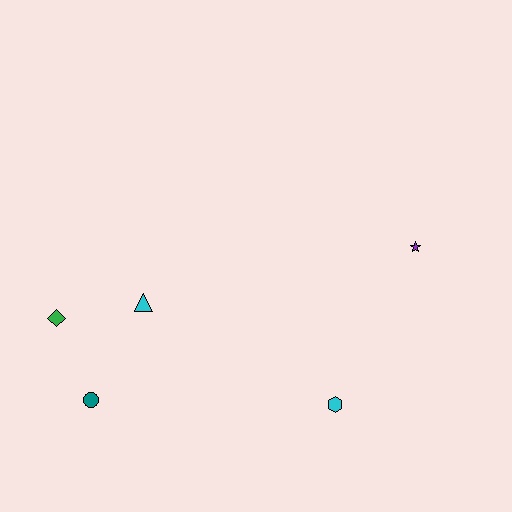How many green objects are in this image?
There is 1 green object.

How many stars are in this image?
There is 1 star.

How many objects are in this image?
There are 5 objects.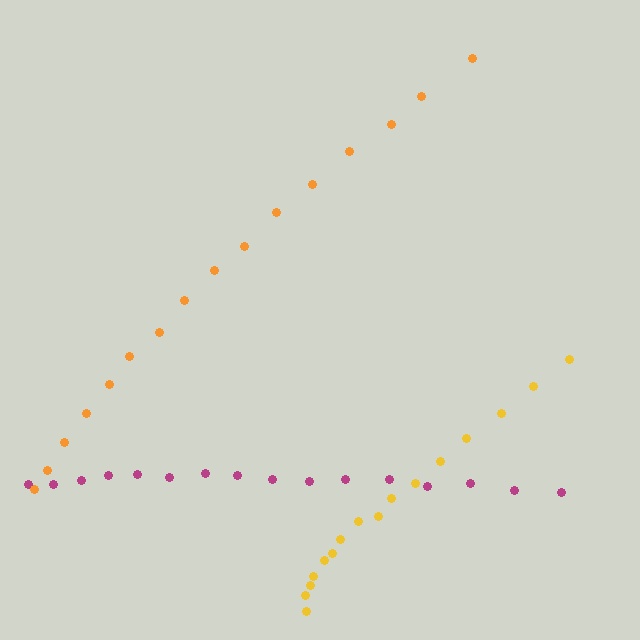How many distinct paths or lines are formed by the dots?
There are 3 distinct paths.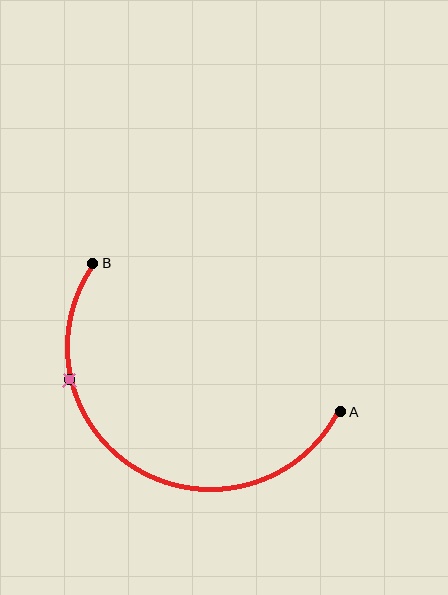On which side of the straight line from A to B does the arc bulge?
The arc bulges below the straight line connecting A and B.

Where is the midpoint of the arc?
The arc midpoint is the point on the curve farthest from the straight line joining A and B. It sits below that line.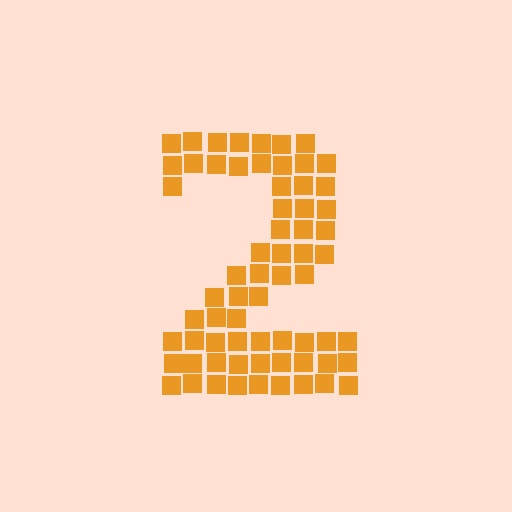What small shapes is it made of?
It is made of small squares.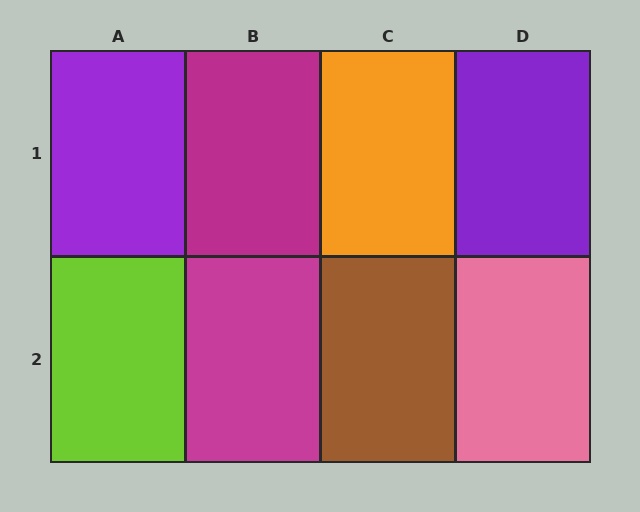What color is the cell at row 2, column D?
Pink.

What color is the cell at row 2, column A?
Lime.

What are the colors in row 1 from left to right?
Purple, magenta, orange, purple.